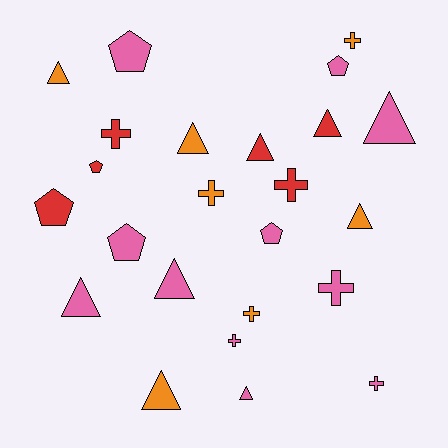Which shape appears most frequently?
Triangle, with 10 objects.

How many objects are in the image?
There are 24 objects.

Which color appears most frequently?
Pink, with 11 objects.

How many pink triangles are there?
There are 4 pink triangles.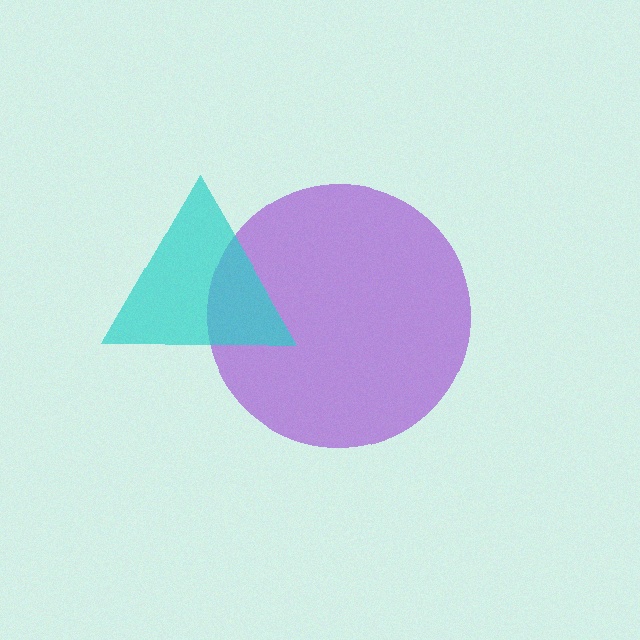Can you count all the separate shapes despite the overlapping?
Yes, there are 2 separate shapes.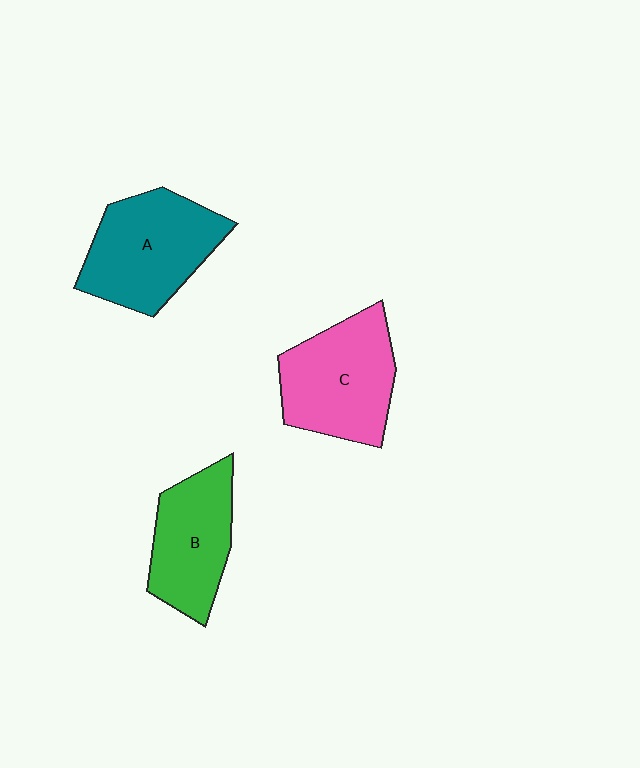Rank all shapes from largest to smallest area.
From largest to smallest: A (teal), C (pink), B (green).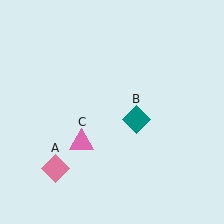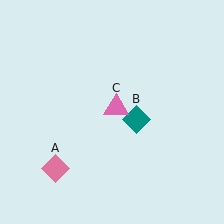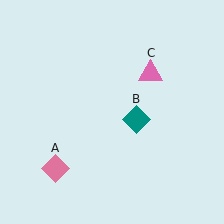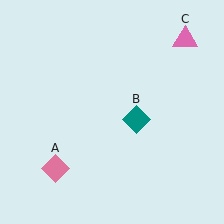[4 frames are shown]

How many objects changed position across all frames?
1 object changed position: pink triangle (object C).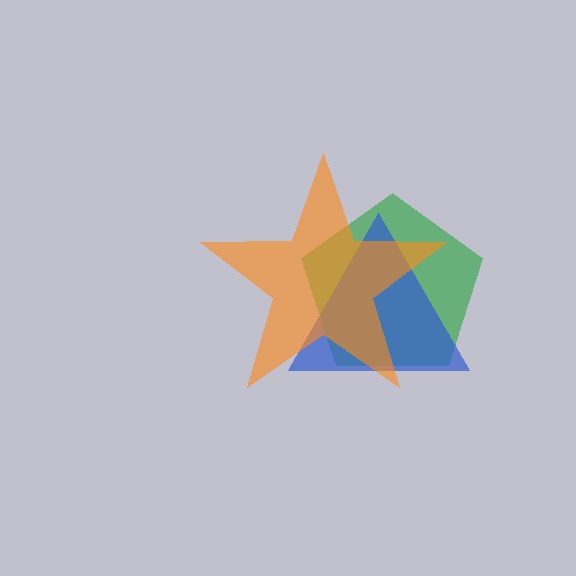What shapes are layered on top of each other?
The layered shapes are: a green pentagon, a blue triangle, an orange star.